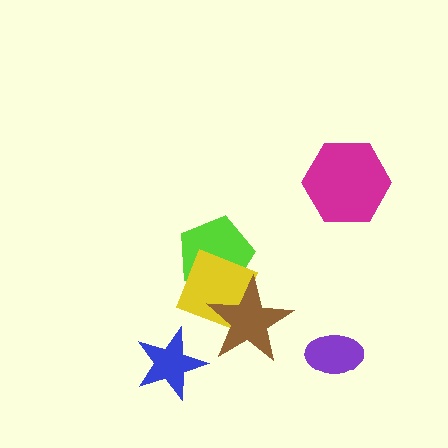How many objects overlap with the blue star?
0 objects overlap with the blue star.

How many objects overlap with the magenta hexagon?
0 objects overlap with the magenta hexagon.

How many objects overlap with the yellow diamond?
2 objects overlap with the yellow diamond.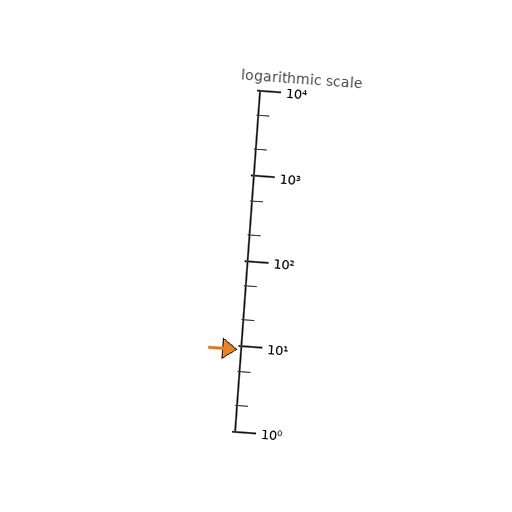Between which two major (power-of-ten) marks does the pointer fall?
The pointer is between 1 and 10.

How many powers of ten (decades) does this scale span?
The scale spans 4 decades, from 1 to 10000.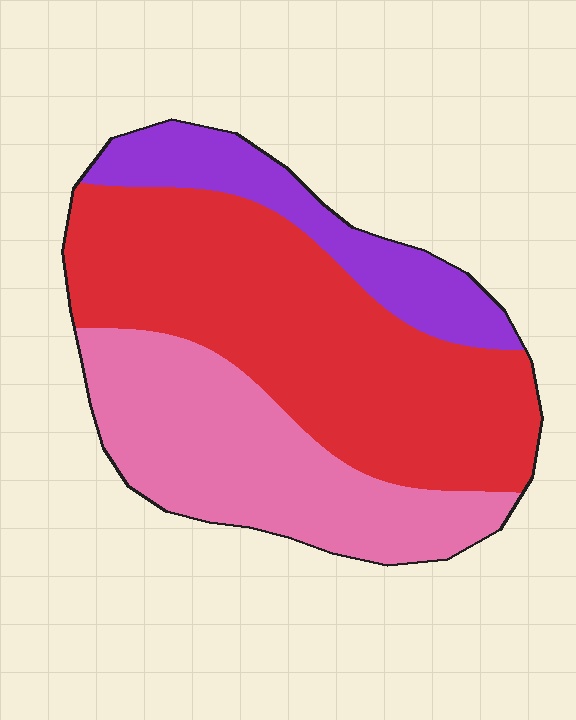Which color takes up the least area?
Purple, at roughly 15%.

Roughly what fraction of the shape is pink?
Pink covers 33% of the shape.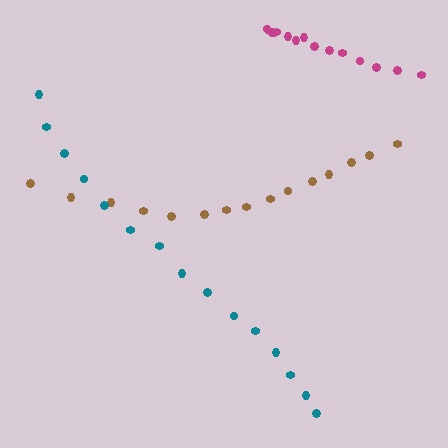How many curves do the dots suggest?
There are 3 distinct paths.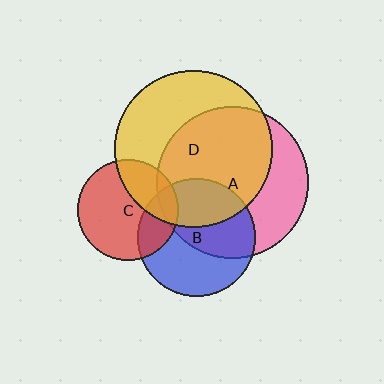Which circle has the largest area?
Circle D (yellow).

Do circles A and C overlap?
Yes.